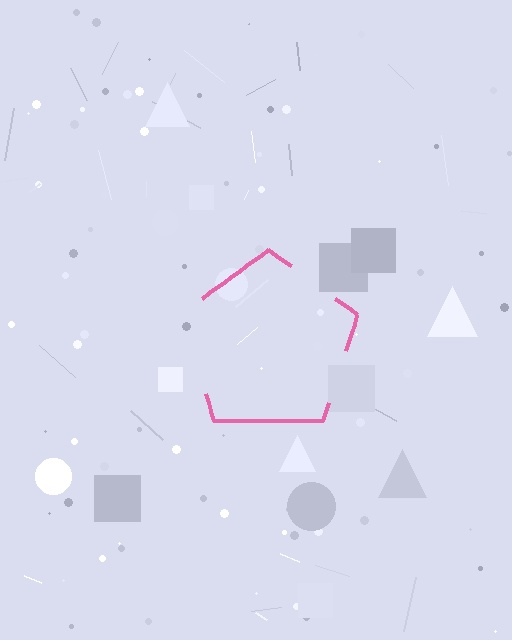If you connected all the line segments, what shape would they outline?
They would outline a pentagon.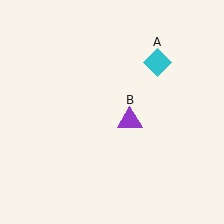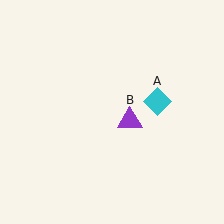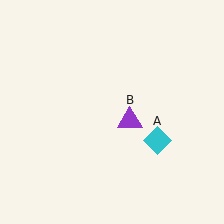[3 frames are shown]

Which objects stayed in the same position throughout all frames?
Purple triangle (object B) remained stationary.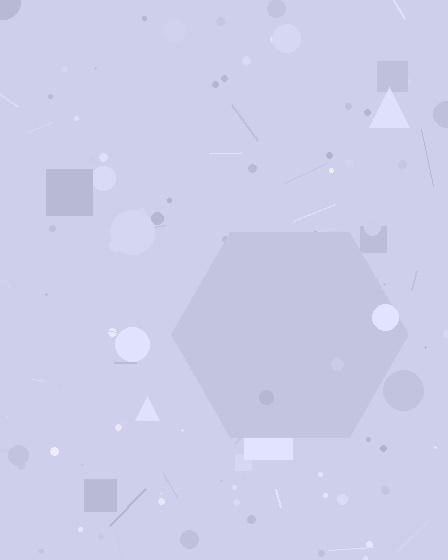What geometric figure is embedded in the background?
A hexagon is embedded in the background.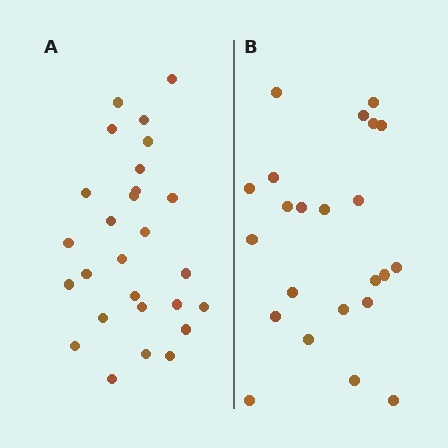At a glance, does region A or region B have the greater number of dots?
Region A (the left region) has more dots.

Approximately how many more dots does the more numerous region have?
Region A has about 4 more dots than region B.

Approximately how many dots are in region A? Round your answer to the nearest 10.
About 30 dots. (The exact count is 27, which rounds to 30.)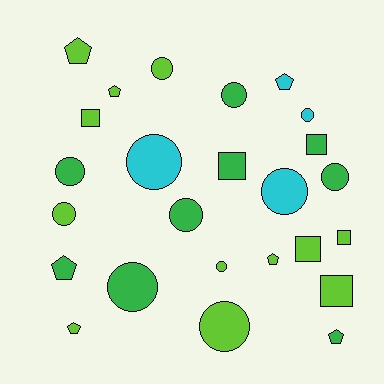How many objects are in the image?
There are 25 objects.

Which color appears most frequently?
Lime, with 12 objects.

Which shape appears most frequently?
Circle, with 12 objects.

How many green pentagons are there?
There are 2 green pentagons.